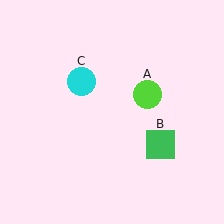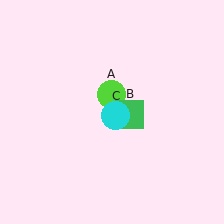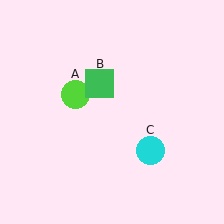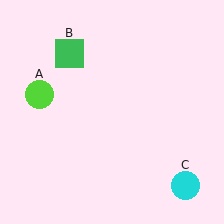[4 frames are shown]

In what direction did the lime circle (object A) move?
The lime circle (object A) moved left.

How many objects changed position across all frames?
3 objects changed position: lime circle (object A), green square (object B), cyan circle (object C).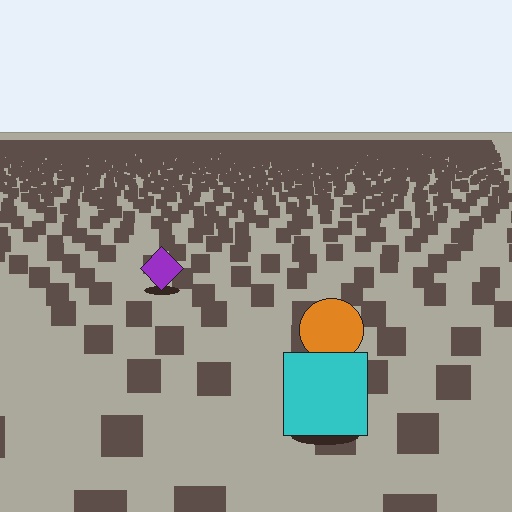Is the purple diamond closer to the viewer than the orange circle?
No. The orange circle is closer — you can tell from the texture gradient: the ground texture is coarser near it.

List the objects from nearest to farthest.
From nearest to farthest: the cyan square, the orange circle, the purple diamond.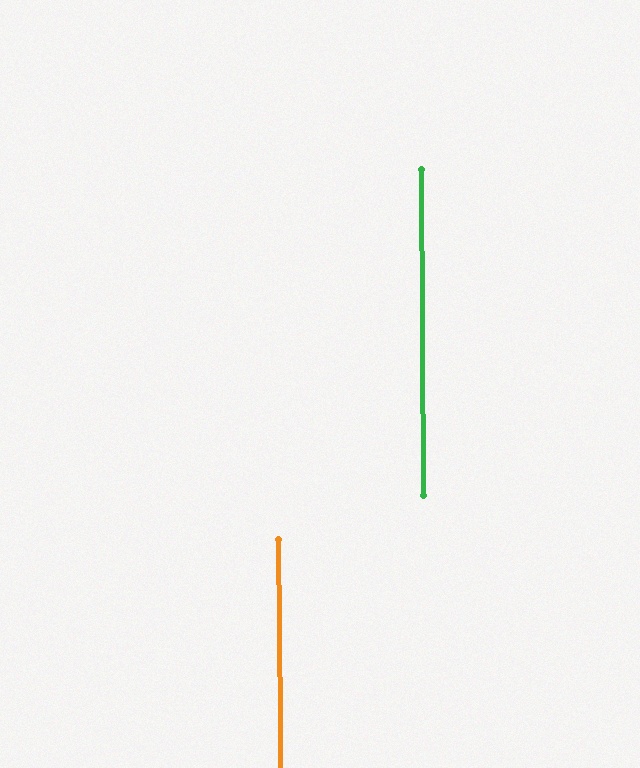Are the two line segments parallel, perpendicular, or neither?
Parallel — their directions differ by only 0.2°.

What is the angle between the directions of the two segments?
Approximately 0 degrees.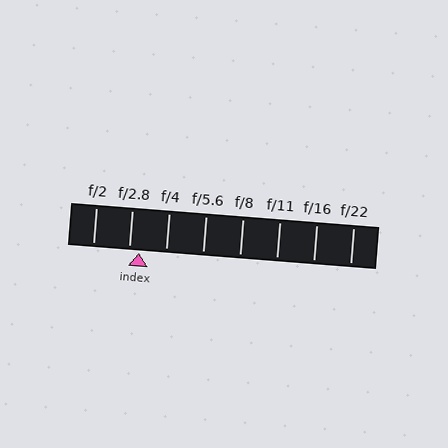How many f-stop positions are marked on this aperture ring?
There are 8 f-stop positions marked.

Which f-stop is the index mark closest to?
The index mark is closest to f/2.8.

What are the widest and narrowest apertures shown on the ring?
The widest aperture shown is f/2 and the narrowest is f/22.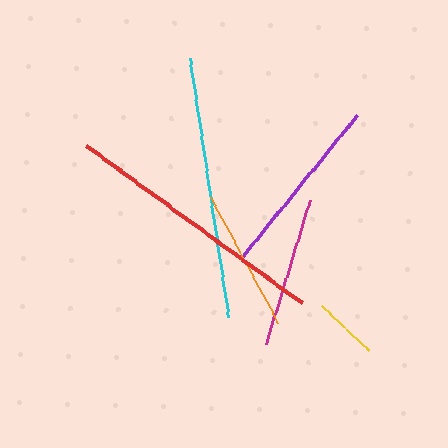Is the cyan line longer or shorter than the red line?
The red line is longer than the cyan line.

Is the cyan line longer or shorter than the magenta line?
The cyan line is longer than the magenta line.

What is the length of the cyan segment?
The cyan segment is approximately 261 pixels long.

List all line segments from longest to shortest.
From longest to shortest: red, cyan, purple, magenta, orange, yellow.